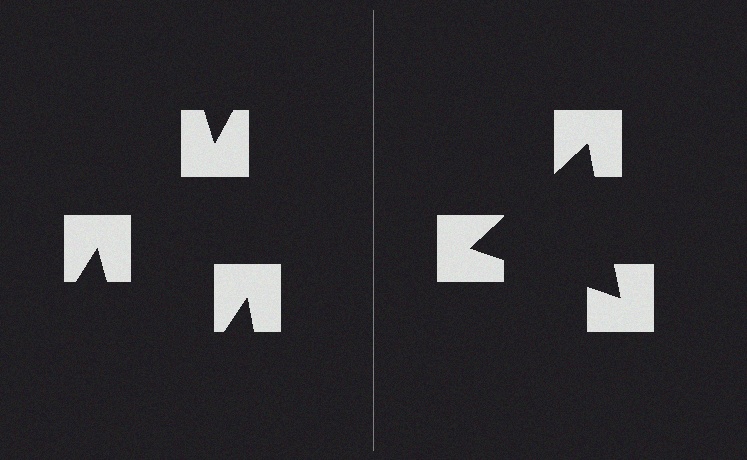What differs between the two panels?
The notched squares are positioned identically on both sides; only the wedge orientations differ. On the right they align to a triangle; on the left they are misaligned.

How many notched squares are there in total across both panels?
6 — 3 on each side.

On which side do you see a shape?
An illusory triangle appears on the right side. On the left side the wedge cuts are rotated, so no coherent shape forms.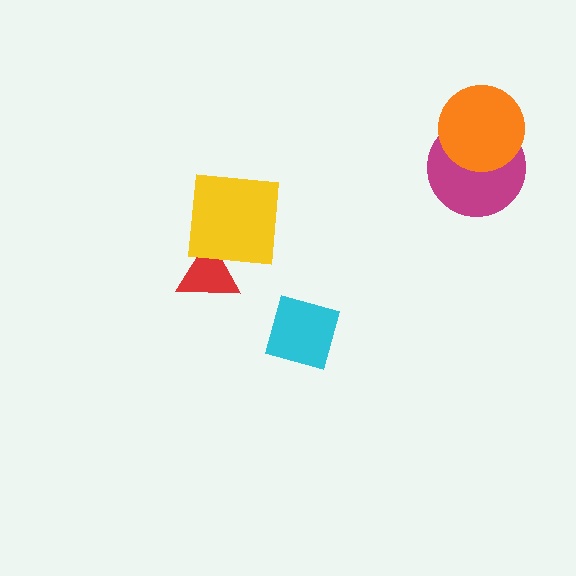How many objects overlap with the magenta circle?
1 object overlaps with the magenta circle.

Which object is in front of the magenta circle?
The orange circle is in front of the magenta circle.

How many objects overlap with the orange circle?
1 object overlaps with the orange circle.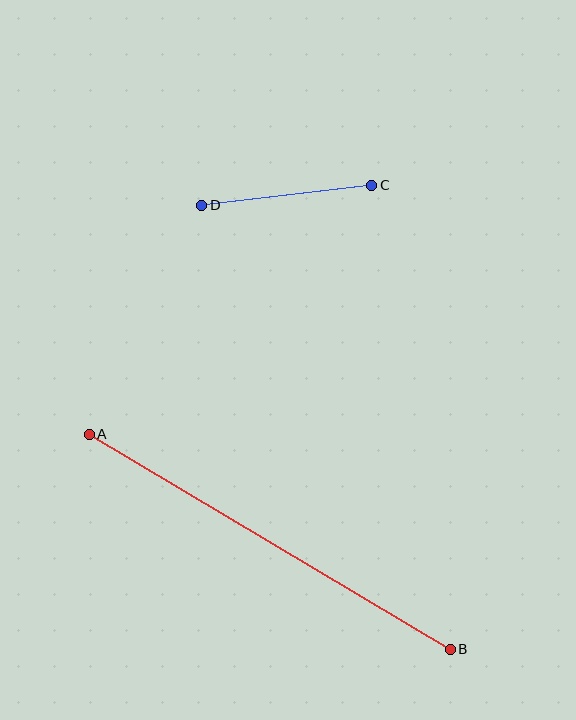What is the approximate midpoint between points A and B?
The midpoint is at approximately (270, 542) pixels.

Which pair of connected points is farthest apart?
Points A and B are farthest apart.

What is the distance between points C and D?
The distance is approximately 171 pixels.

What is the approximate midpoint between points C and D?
The midpoint is at approximately (287, 195) pixels.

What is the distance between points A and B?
The distance is approximately 420 pixels.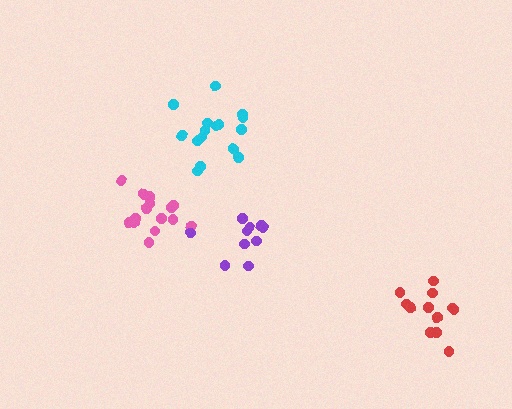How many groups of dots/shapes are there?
There are 4 groups.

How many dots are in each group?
Group 1: 16 dots, Group 2: 12 dots, Group 3: 16 dots, Group 4: 10 dots (54 total).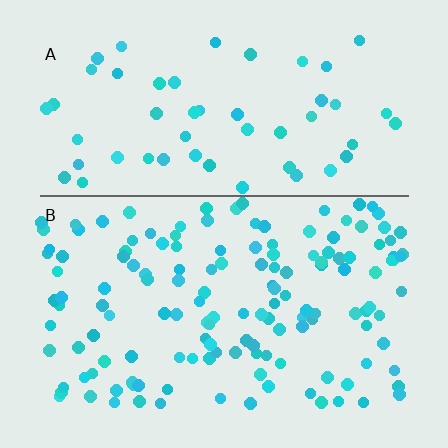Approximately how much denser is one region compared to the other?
Approximately 2.6× — region B over region A.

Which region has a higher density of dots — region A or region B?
B (the bottom).